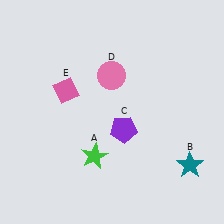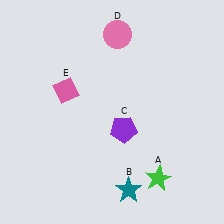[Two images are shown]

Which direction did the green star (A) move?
The green star (A) moved right.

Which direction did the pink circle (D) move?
The pink circle (D) moved up.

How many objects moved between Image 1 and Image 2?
3 objects moved between the two images.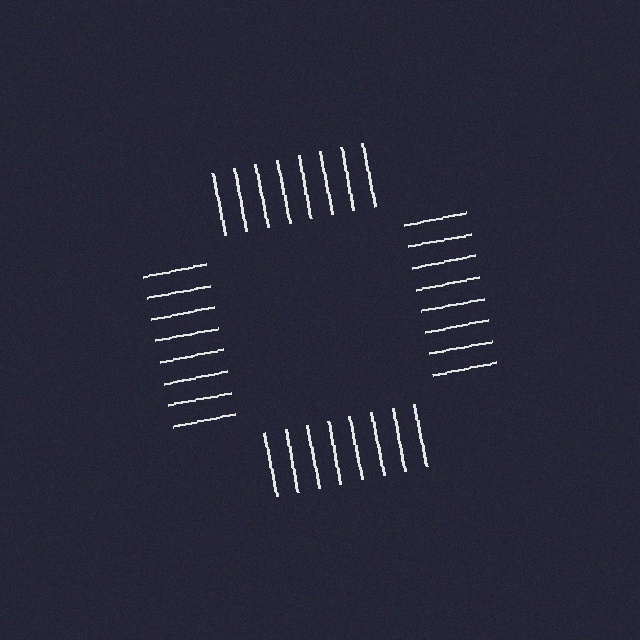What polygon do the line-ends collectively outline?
An illusory square — the line segments terminate on its edges but no continuous stroke is drawn.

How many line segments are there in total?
32 — 8 along each of the 4 edges.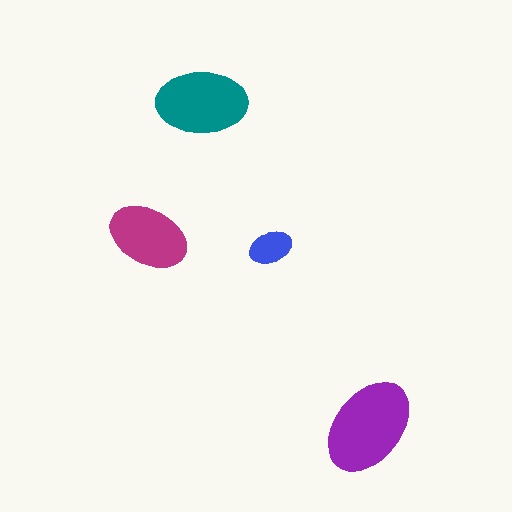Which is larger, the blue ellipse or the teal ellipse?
The teal one.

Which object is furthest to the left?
The magenta ellipse is leftmost.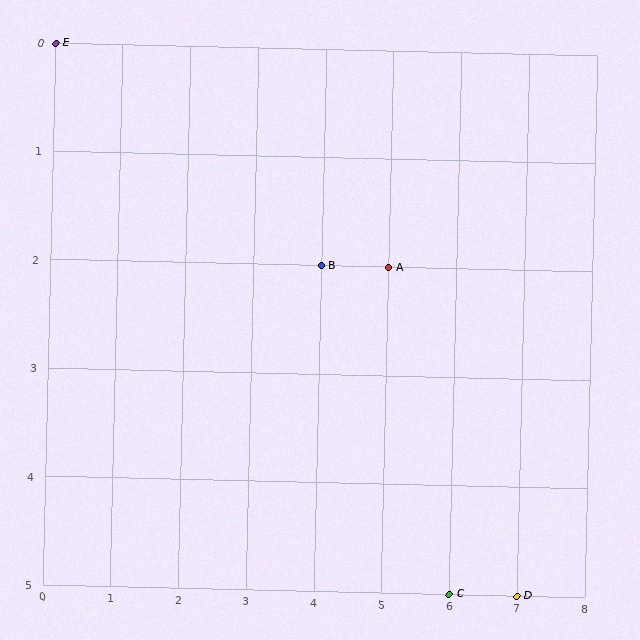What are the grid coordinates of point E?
Point E is at grid coordinates (0, 0).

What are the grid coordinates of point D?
Point D is at grid coordinates (7, 5).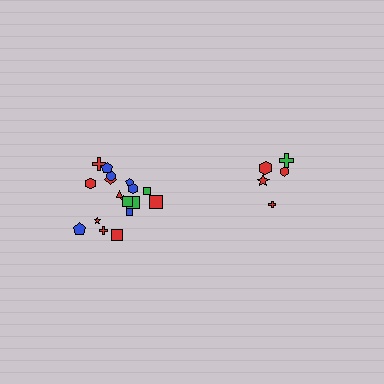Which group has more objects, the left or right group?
The left group.